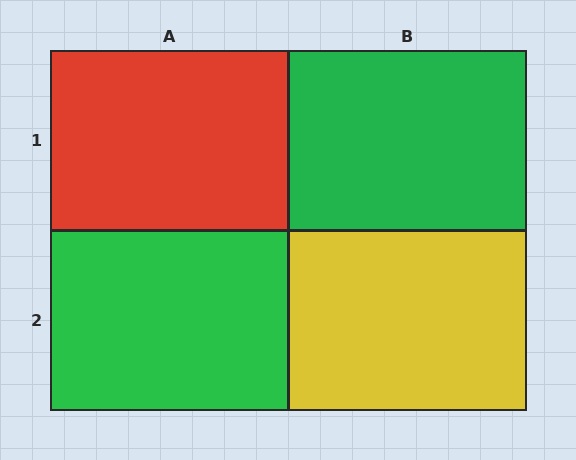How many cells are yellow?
1 cell is yellow.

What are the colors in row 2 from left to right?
Green, yellow.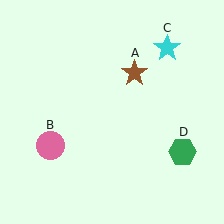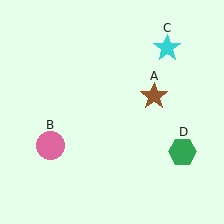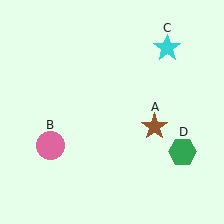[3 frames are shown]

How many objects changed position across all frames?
1 object changed position: brown star (object A).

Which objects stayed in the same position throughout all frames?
Pink circle (object B) and cyan star (object C) and green hexagon (object D) remained stationary.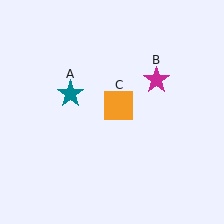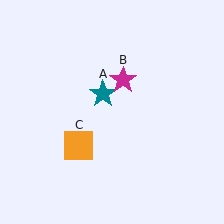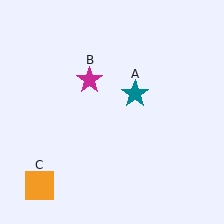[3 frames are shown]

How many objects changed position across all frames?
3 objects changed position: teal star (object A), magenta star (object B), orange square (object C).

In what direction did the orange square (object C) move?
The orange square (object C) moved down and to the left.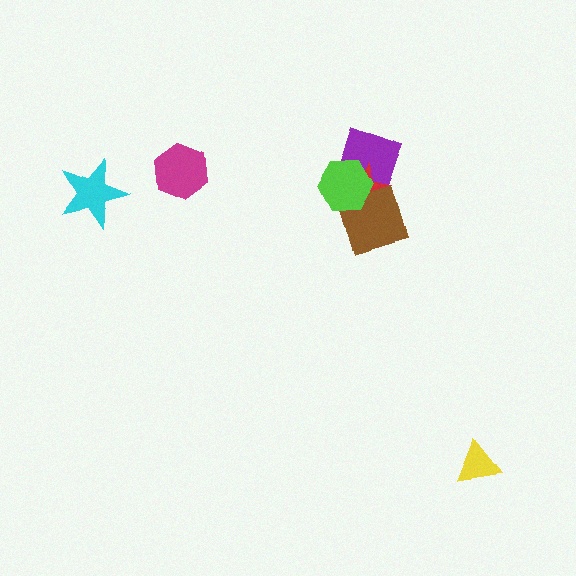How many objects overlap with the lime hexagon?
3 objects overlap with the lime hexagon.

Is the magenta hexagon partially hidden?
No, no other shape covers it.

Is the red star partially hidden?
Yes, it is partially covered by another shape.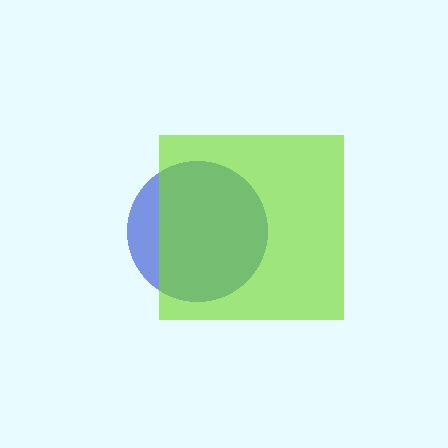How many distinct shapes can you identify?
There are 2 distinct shapes: a blue circle, a lime square.